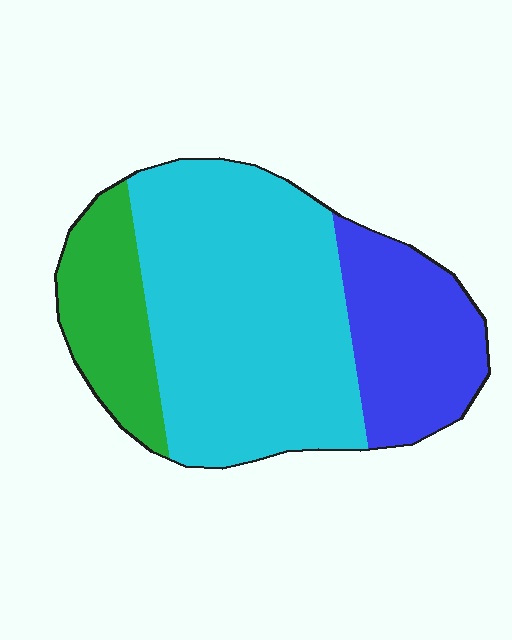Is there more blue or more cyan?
Cyan.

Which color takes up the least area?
Green, at roughly 20%.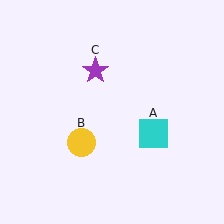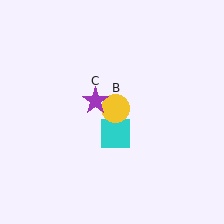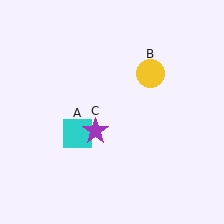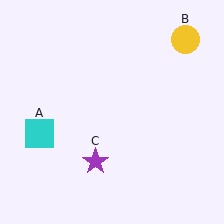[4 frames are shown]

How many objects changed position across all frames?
3 objects changed position: cyan square (object A), yellow circle (object B), purple star (object C).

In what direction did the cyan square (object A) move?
The cyan square (object A) moved left.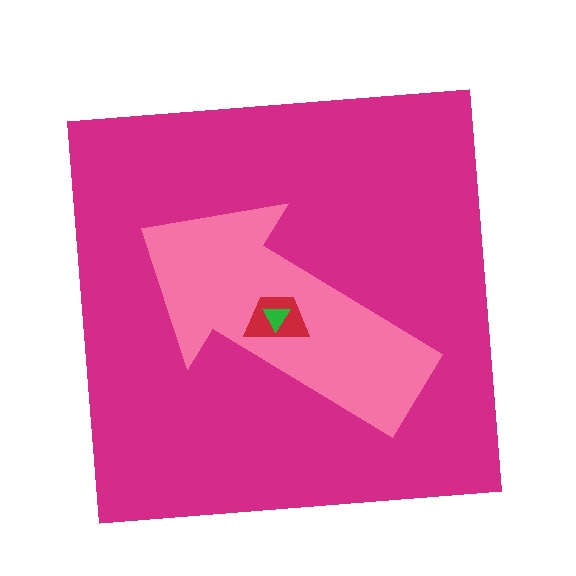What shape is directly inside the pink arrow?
The red trapezoid.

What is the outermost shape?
The magenta square.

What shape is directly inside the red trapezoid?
The green triangle.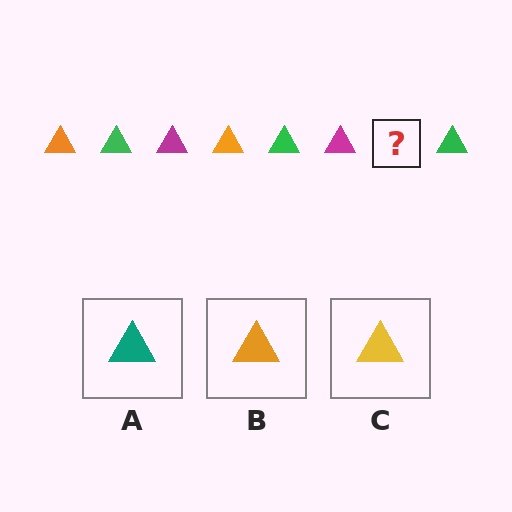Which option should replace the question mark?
Option B.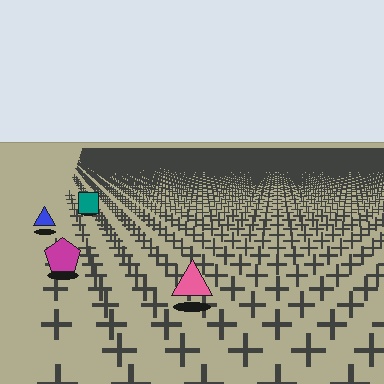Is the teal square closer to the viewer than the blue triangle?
No. The blue triangle is closer — you can tell from the texture gradient: the ground texture is coarser near it.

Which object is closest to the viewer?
The pink triangle is closest. The texture marks near it are larger and more spread out.